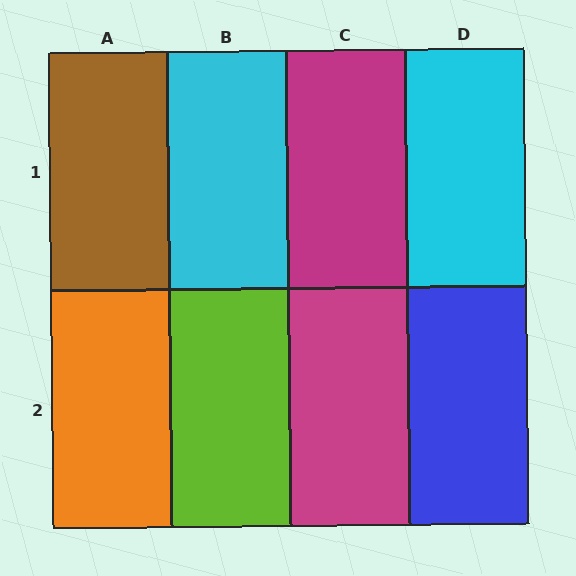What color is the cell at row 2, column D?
Blue.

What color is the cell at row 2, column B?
Lime.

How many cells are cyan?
2 cells are cyan.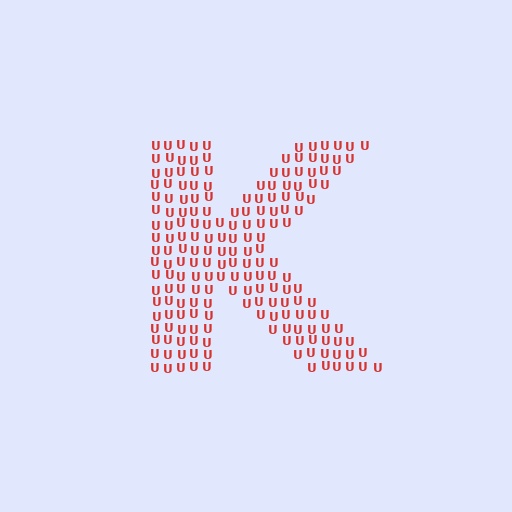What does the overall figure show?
The overall figure shows the letter K.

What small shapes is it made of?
It is made of small letter U's.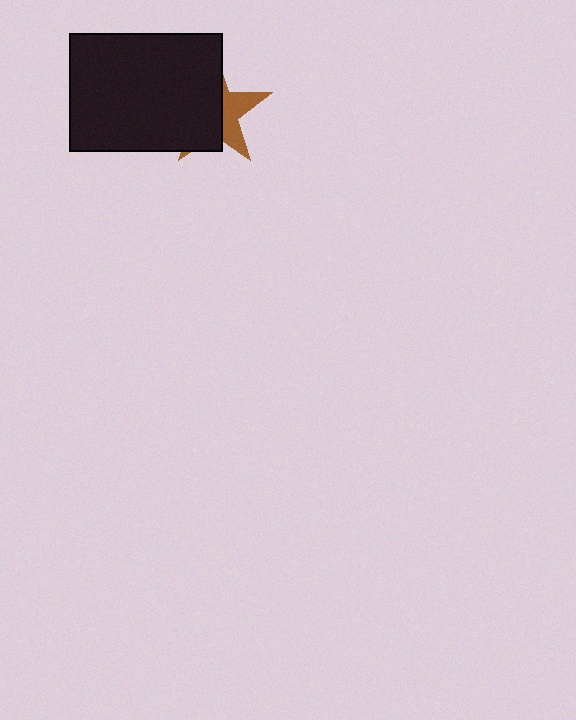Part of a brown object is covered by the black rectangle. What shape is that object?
It is a star.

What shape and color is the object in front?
The object in front is a black rectangle.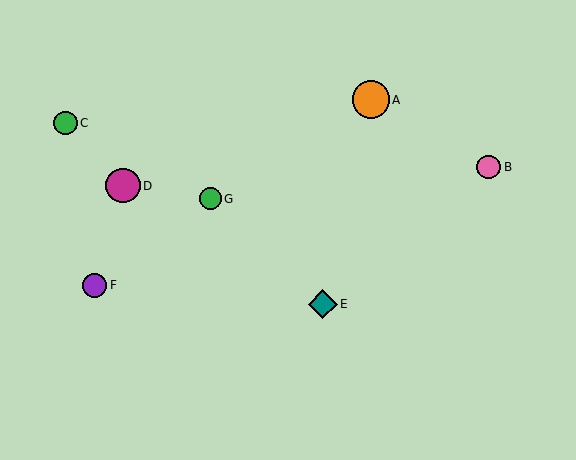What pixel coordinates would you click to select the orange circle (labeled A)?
Click at (371, 100) to select the orange circle A.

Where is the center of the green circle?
The center of the green circle is at (210, 199).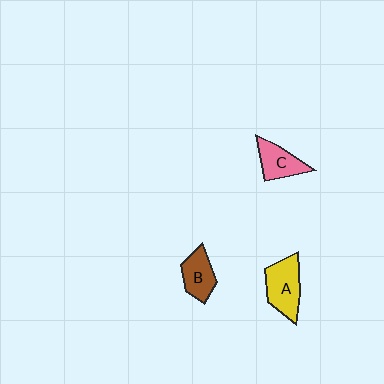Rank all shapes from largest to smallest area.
From largest to smallest: A (yellow), C (pink), B (brown).